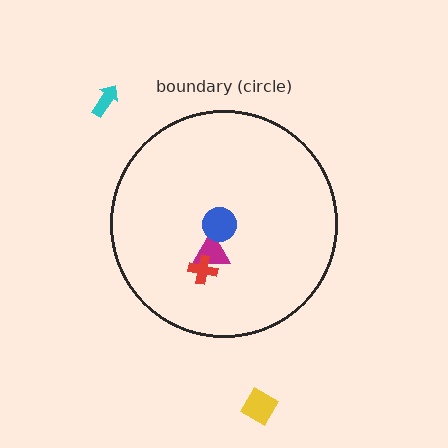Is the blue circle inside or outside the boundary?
Inside.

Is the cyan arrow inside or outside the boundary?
Outside.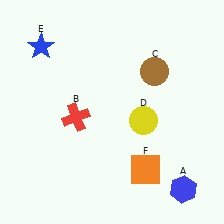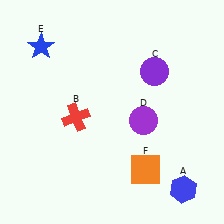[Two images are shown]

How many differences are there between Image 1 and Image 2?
There are 2 differences between the two images.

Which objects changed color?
C changed from brown to purple. D changed from yellow to purple.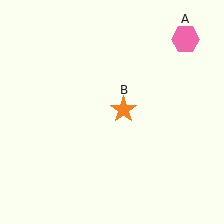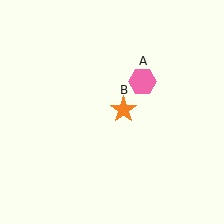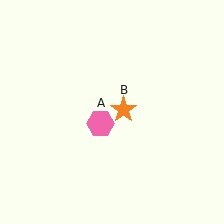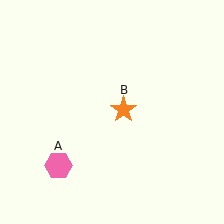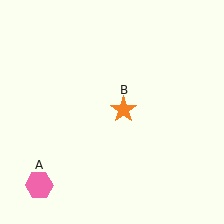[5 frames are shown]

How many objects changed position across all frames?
1 object changed position: pink hexagon (object A).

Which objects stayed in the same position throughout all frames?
Orange star (object B) remained stationary.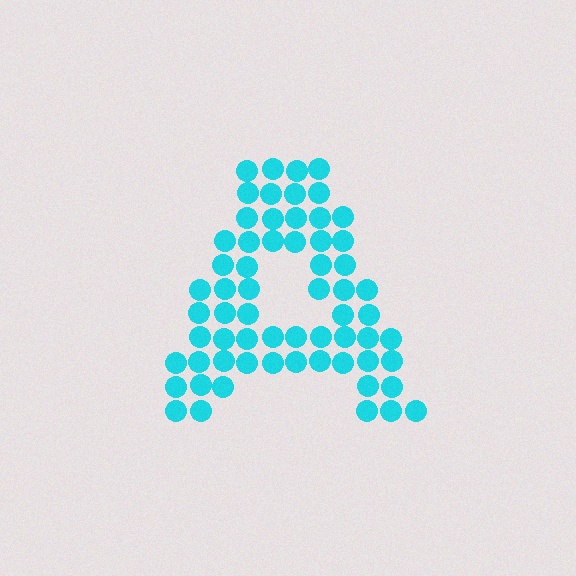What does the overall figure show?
The overall figure shows the letter A.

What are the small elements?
The small elements are circles.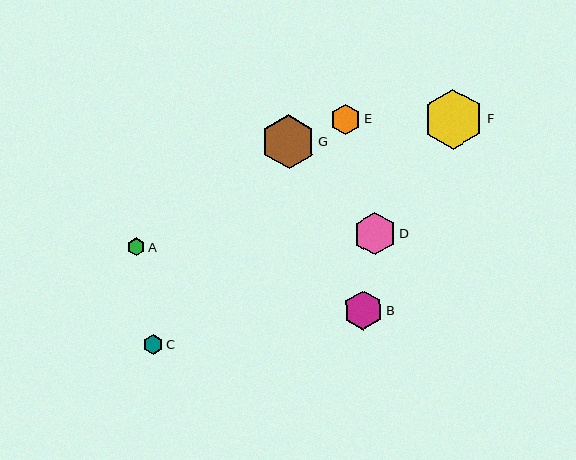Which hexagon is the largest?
Hexagon F is the largest with a size of approximately 60 pixels.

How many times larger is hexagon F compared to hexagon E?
Hexagon F is approximately 2.0 times the size of hexagon E.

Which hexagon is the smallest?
Hexagon A is the smallest with a size of approximately 18 pixels.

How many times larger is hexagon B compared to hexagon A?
Hexagon B is approximately 2.2 times the size of hexagon A.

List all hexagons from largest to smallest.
From largest to smallest: F, G, D, B, E, C, A.